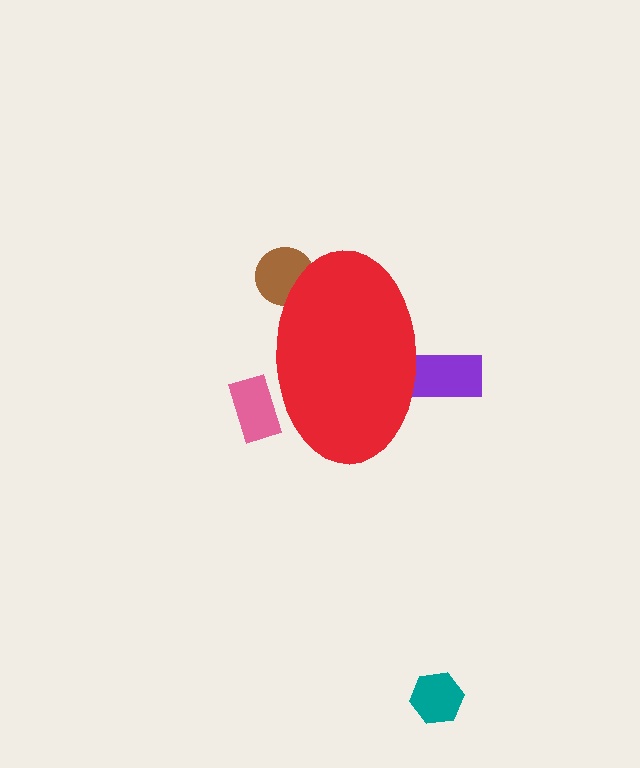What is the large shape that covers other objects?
A red ellipse.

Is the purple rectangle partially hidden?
Yes, the purple rectangle is partially hidden behind the red ellipse.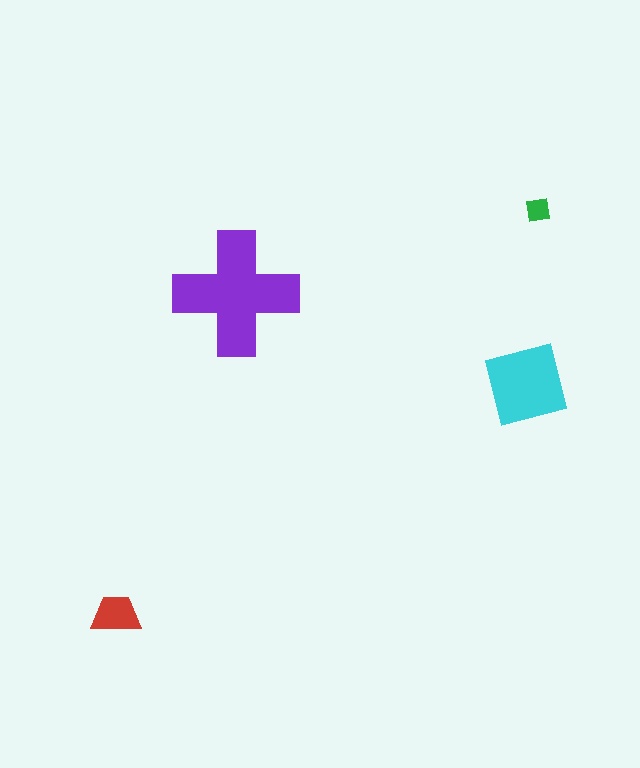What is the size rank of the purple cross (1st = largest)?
1st.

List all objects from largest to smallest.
The purple cross, the cyan square, the red trapezoid, the green square.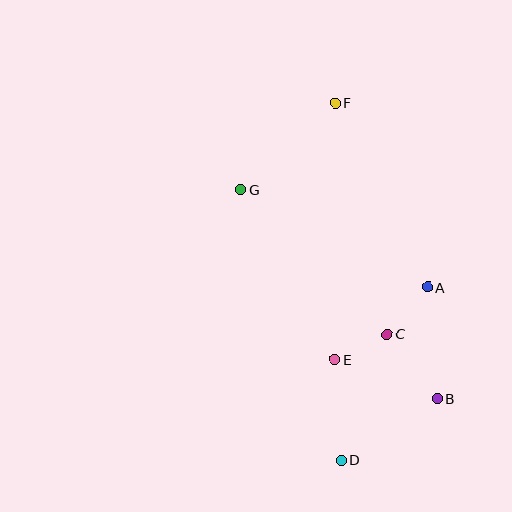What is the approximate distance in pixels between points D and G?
The distance between D and G is approximately 288 pixels.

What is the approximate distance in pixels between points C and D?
The distance between C and D is approximately 134 pixels.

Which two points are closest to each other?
Points C and E are closest to each other.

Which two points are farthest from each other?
Points D and F are farthest from each other.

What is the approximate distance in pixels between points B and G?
The distance between B and G is approximately 287 pixels.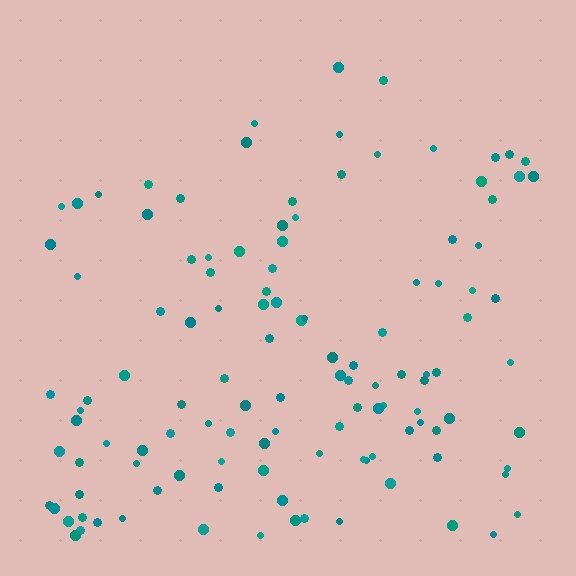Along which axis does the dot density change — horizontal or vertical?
Vertical.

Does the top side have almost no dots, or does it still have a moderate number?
Still a moderate number, just noticeably fewer than the bottom.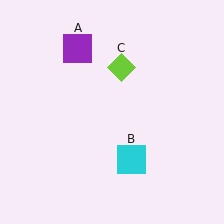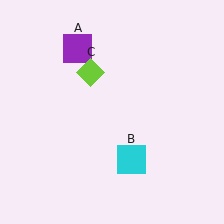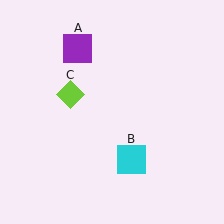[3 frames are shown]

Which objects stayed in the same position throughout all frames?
Purple square (object A) and cyan square (object B) remained stationary.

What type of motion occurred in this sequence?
The lime diamond (object C) rotated counterclockwise around the center of the scene.